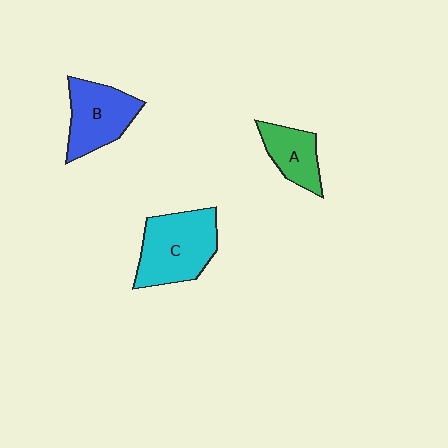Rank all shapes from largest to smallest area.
From largest to smallest: C (cyan), B (blue), A (green).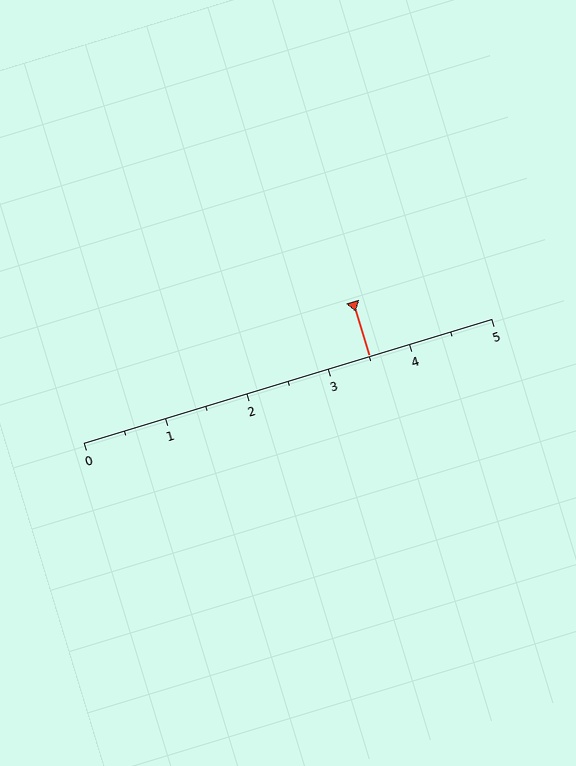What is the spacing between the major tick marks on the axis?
The major ticks are spaced 1 apart.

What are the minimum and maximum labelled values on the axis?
The axis runs from 0 to 5.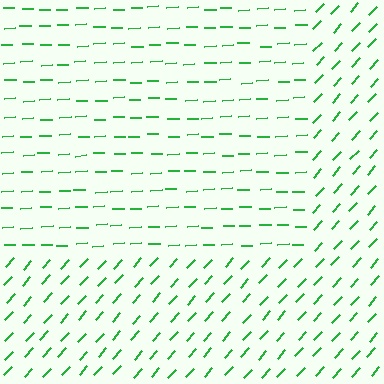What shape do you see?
I see a rectangle.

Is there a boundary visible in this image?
Yes, there is a texture boundary formed by a change in line orientation.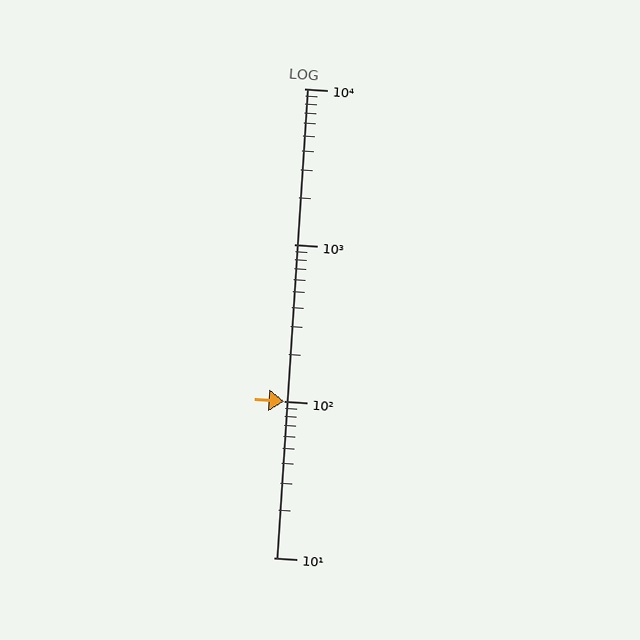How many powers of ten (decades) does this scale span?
The scale spans 3 decades, from 10 to 10000.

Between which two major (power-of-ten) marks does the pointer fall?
The pointer is between 100 and 1000.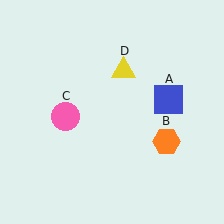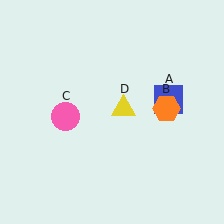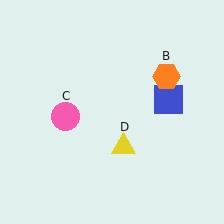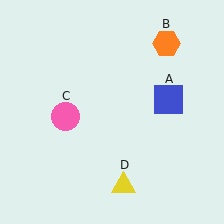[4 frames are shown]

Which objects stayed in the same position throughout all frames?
Blue square (object A) and pink circle (object C) remained stationary.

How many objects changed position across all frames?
2 objects changed position: orange hexagon (object B), yellow triangle (object D).